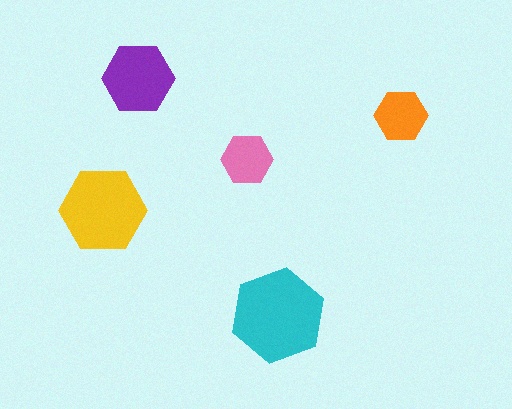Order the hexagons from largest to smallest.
the cyan one, the yellow one, the purple one, the orange one, the pink one.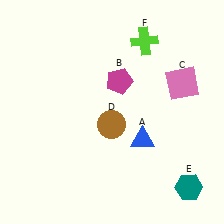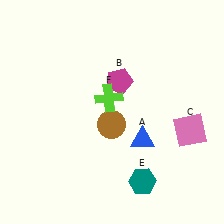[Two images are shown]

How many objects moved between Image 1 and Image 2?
3 objects moved between the two images.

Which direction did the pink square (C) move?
The pink square (C) moved down.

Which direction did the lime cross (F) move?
The lime cross (F) moved down.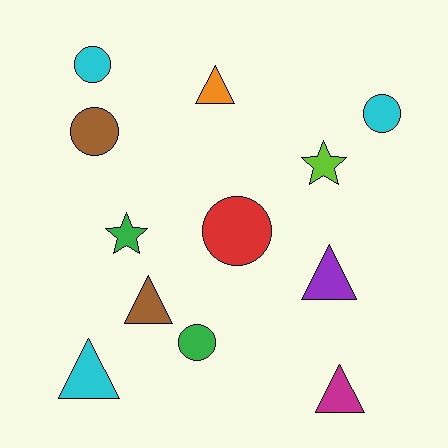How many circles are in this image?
There are 5 circles.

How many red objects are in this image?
There is 1 red object.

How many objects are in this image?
There are 12 objects.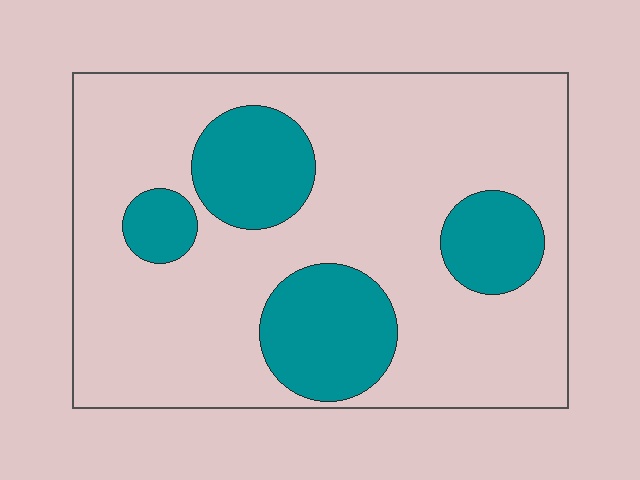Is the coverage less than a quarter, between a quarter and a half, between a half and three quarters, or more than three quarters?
Less than a quarter.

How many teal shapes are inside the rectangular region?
4.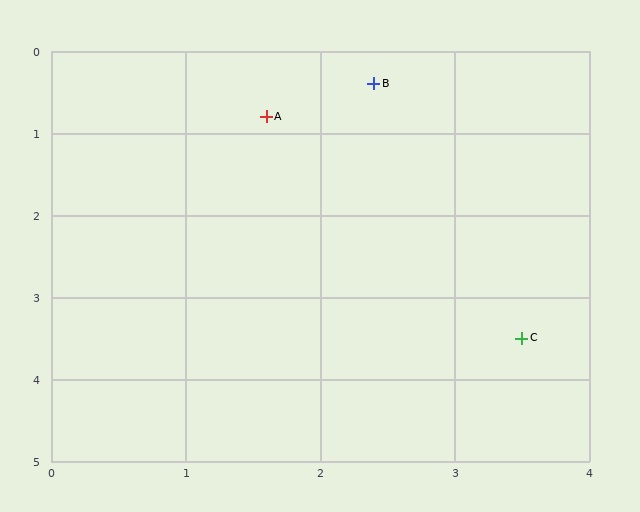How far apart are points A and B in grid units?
Points A and B are about 0.9 grid units apart.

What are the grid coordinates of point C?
Point C is at approximately (3.5, 3.5).